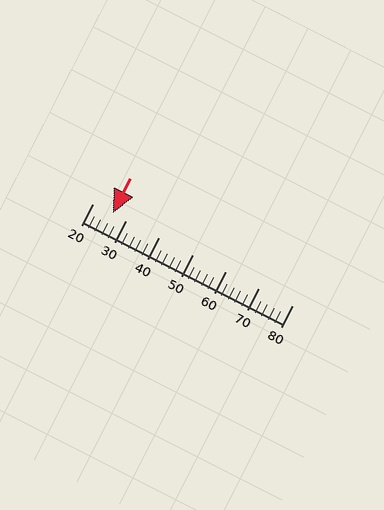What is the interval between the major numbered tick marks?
The major tick marks are spaced 10 units apart.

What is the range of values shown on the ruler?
The ruler shows values from 20 to 80.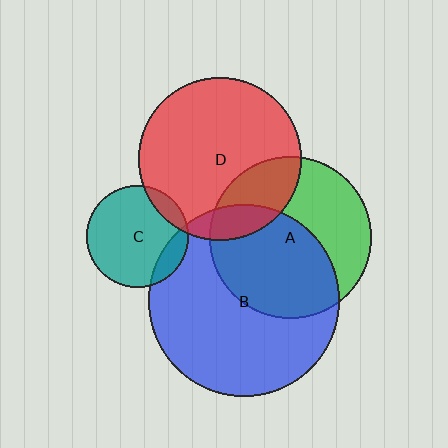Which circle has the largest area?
Circle B (blue).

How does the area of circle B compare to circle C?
Approximately 3.5 times.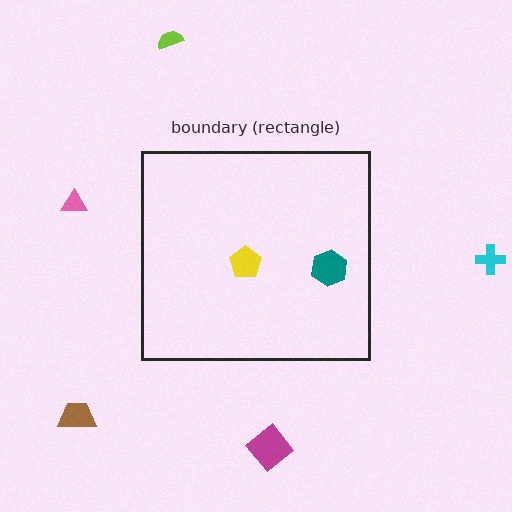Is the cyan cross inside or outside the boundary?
Outside.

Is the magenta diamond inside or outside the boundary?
Outside.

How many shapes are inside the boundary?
2 inside, 5 outside.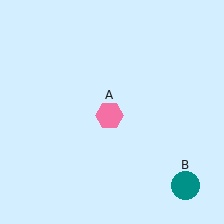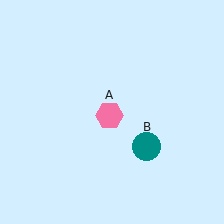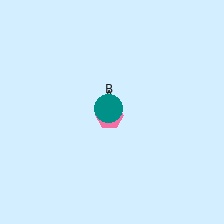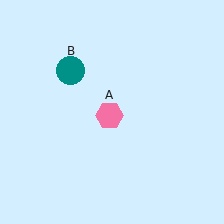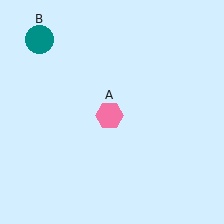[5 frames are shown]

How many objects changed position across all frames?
1 object changed position: teal circle (object B).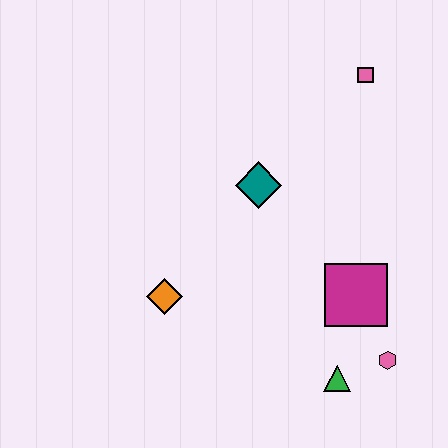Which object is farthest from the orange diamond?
The pink square is farthest from the orange diamond.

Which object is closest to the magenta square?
The pink hexagon is closest to the magenta square.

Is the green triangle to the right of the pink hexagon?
No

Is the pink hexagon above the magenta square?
No